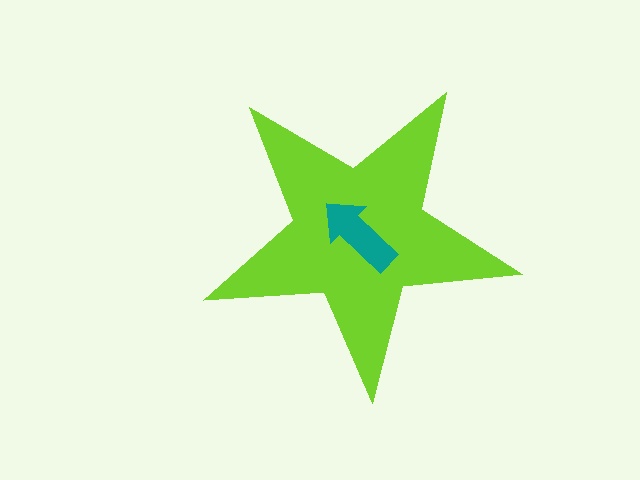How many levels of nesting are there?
2.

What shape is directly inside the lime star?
The teal arrow.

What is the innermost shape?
The teal arrow.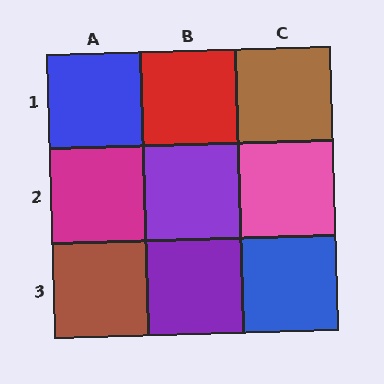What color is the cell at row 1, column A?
Blue.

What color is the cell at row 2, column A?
Magenta.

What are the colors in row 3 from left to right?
Brown, purple, blue.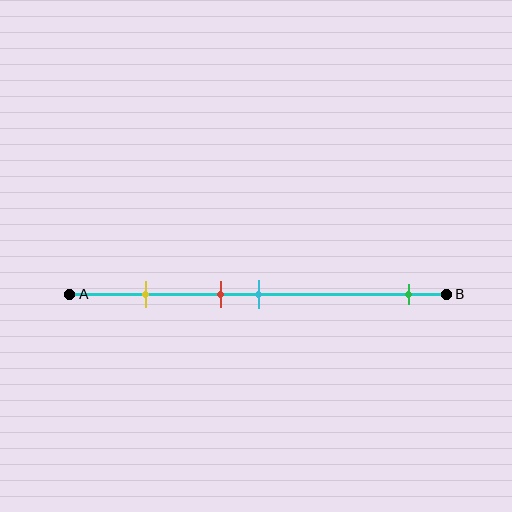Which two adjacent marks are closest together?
The red and cyan marks are the closest adjacent pair.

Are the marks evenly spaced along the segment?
No, the marks are not evenly spaced.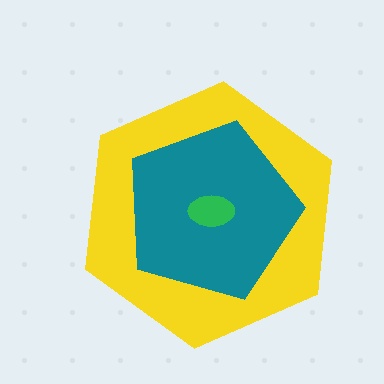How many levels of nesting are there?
3.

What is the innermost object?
The green ellipse.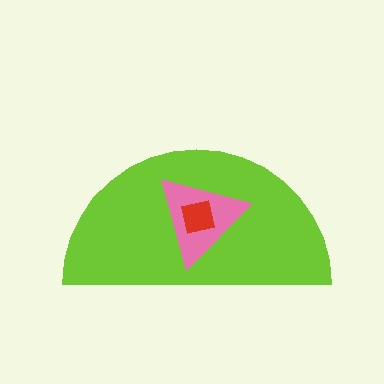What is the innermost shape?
The red square.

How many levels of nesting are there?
3.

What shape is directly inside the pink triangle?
The red square.